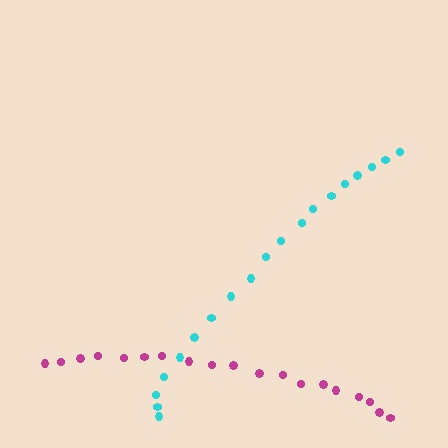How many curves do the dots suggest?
There are 2 distinct paths.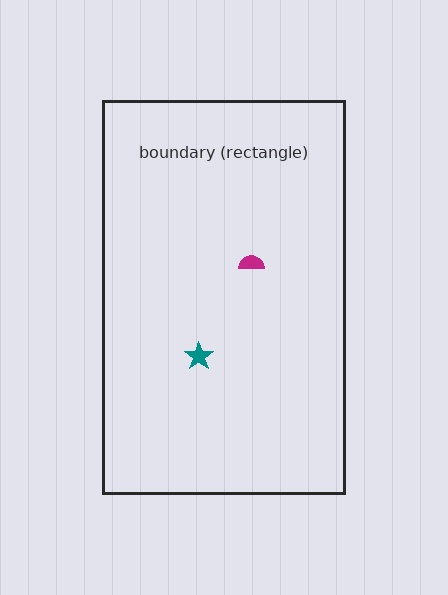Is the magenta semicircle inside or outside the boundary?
Inside.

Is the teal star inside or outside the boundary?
Inside.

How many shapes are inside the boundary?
2 inside, 0 outside.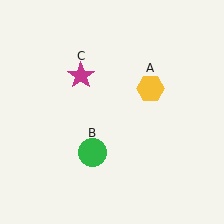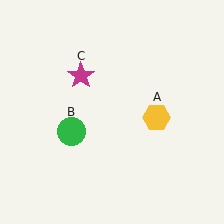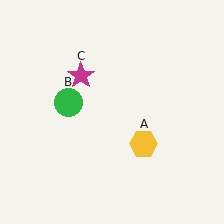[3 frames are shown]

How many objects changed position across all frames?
2 objects changed position: yellow hexagon (object A), green circle (object B).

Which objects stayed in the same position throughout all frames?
Magenta star (object C) remained stationary.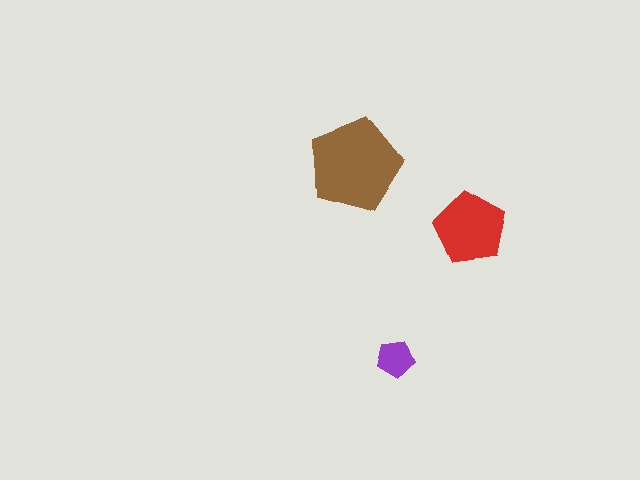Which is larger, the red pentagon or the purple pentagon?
The red one.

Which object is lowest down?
The purple pentagon is bottommost.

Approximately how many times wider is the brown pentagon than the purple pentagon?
About 2.5 times wider.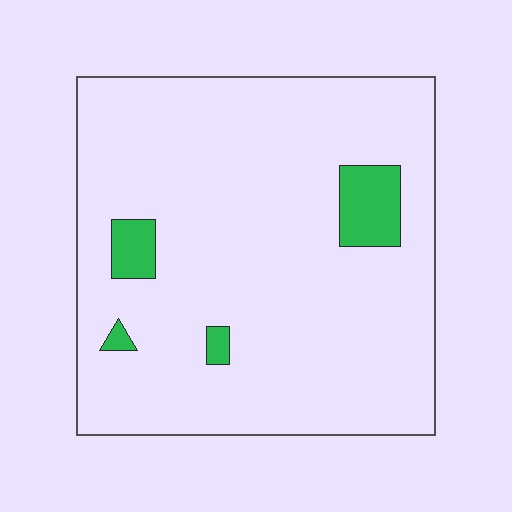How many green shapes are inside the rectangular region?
4.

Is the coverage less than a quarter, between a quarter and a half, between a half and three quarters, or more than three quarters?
Less than a quarter.